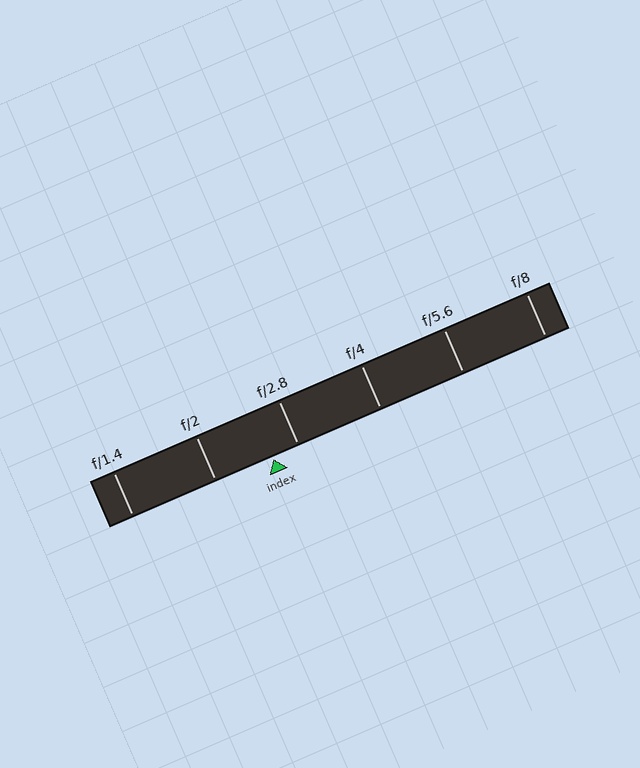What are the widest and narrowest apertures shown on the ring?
The widest aperture shown is f/1.4 and the narrowest is f/8.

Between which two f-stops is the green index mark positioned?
The index mark is between f/2 and f/2.8.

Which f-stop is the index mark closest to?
The index mark is closest to f/2.8.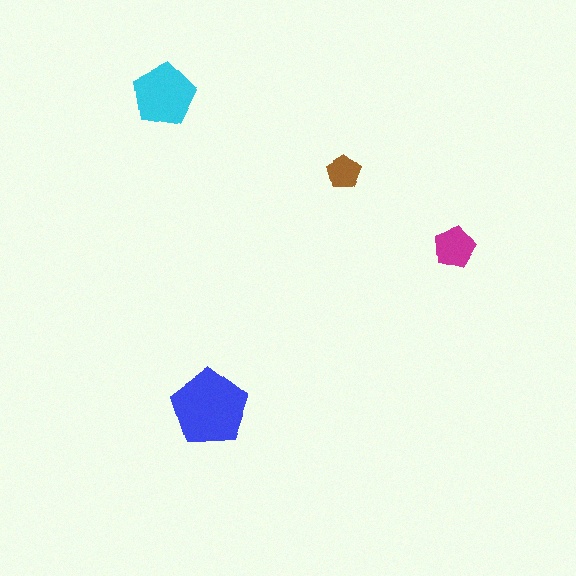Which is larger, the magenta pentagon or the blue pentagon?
The blue one.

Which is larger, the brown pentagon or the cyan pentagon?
The cyan one.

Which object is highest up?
The cyan pentagon is topmost.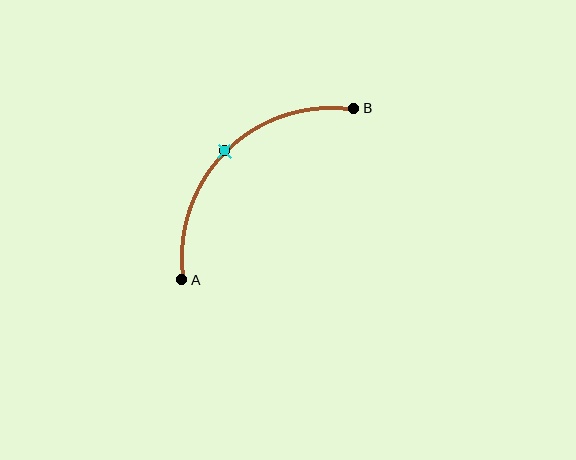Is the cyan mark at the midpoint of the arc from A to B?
Yes. The cyan mark lies on the arc at equal arc-length from both A and B — it is the arc midpoint.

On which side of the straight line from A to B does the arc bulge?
The arc bulges above and to the left of the straight line connecting A and B.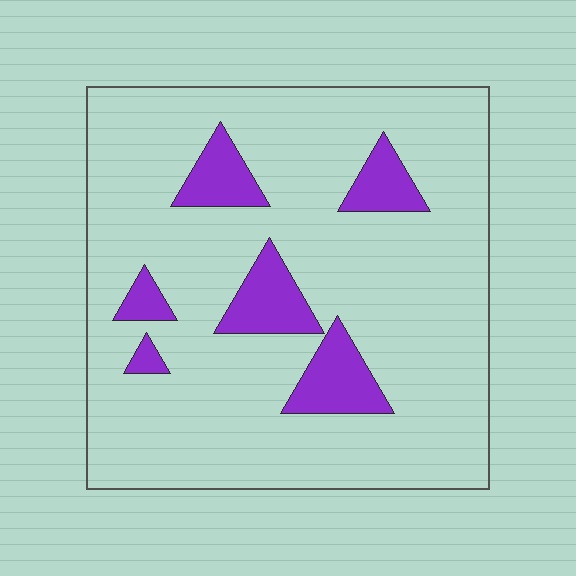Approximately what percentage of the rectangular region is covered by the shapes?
Approximately 15%.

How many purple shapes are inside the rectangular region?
6.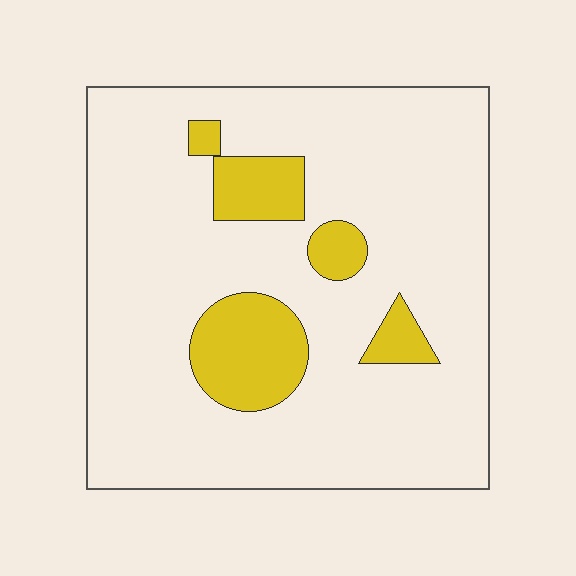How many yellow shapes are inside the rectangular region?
5.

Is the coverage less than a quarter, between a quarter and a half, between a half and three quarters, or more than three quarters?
Less than a quarter.